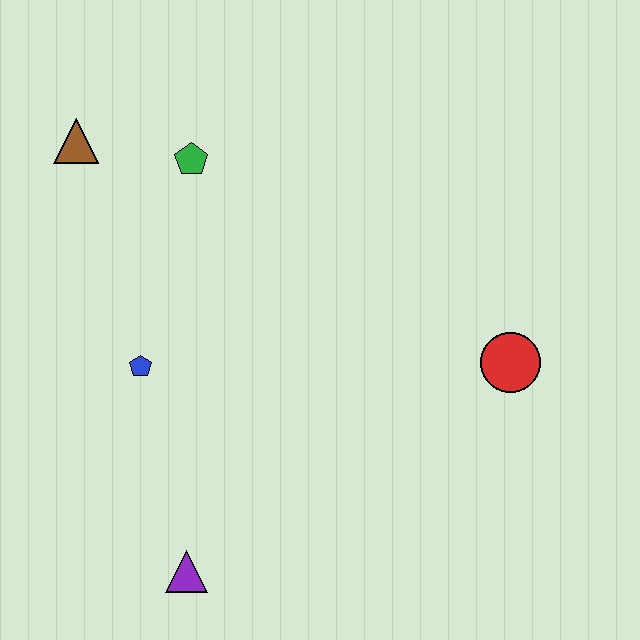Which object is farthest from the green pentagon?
The purple triangle is farthest from the green pentagon.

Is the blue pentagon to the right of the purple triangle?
No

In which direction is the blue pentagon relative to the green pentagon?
The blue pentagon is below the green pentagon.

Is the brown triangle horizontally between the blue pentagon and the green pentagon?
No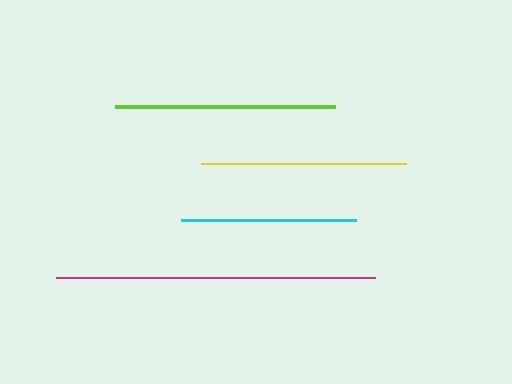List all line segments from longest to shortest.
From longest to shortest: magenta, lime, yellow, cyan.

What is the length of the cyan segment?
The cyan segment is approximately 175 pixels long.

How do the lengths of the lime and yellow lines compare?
The lime and yellow lines are approximately the same length.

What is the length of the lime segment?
The lime segment is approximately 220 pixels long.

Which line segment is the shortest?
The cyan line is the shortest at approximately 175 pixels.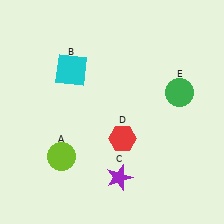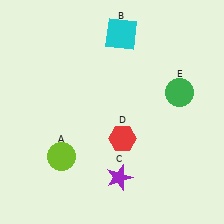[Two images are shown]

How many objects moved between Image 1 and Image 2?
1 object moved between the two images.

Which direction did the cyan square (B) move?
The cyan square (B) moved right.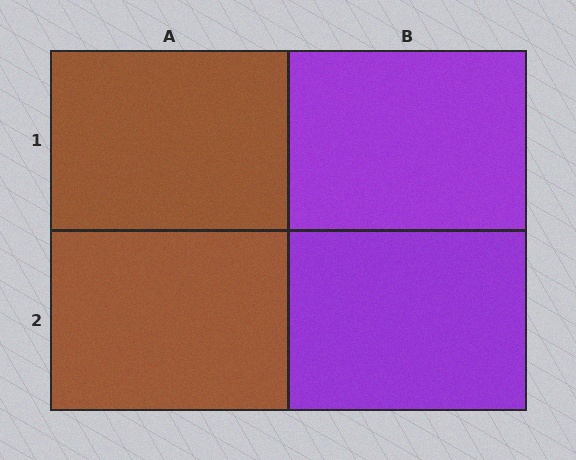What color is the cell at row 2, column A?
Brown.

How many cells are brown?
2 cells are brown.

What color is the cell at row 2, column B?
Purple.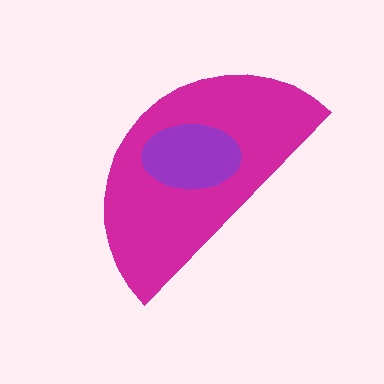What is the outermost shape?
The magenta semicircle.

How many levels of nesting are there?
2.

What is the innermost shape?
The purple ellipse.